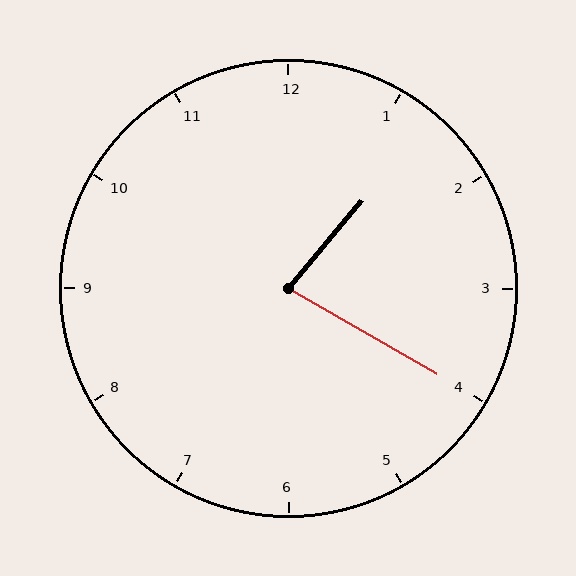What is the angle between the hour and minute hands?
Approximately 80 degrees.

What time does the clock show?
1:20.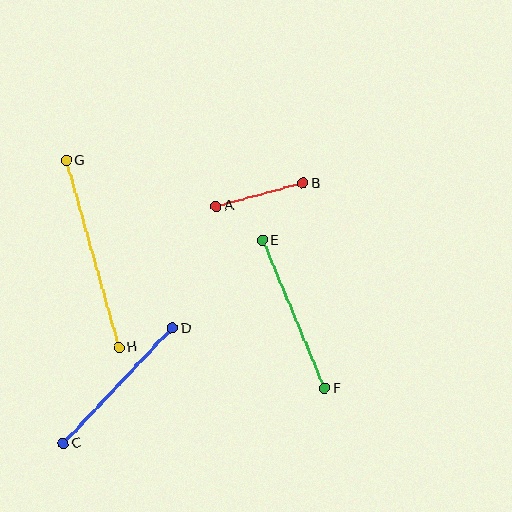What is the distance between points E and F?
The distance is approximately 160 pixels.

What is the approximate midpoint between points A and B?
The midpoint is at approximately (260, 195) pixels.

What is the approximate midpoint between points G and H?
The midpoint is at approximately (93, 254) pixels.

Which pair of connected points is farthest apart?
Points G and H are farthest apart.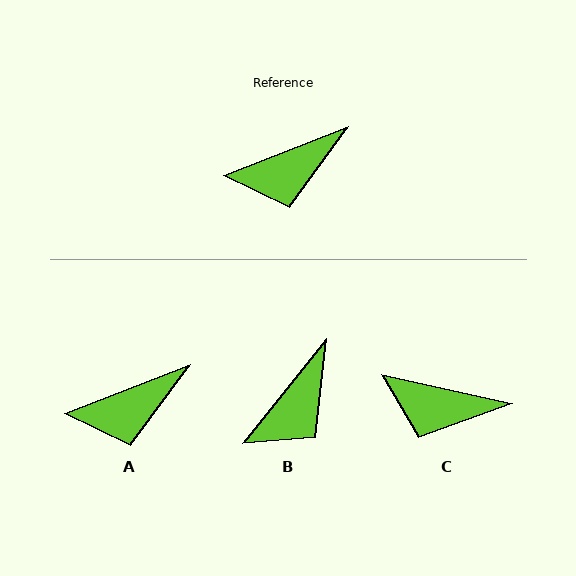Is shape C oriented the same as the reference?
No, it is off by about 34 degrees.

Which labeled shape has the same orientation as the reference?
A.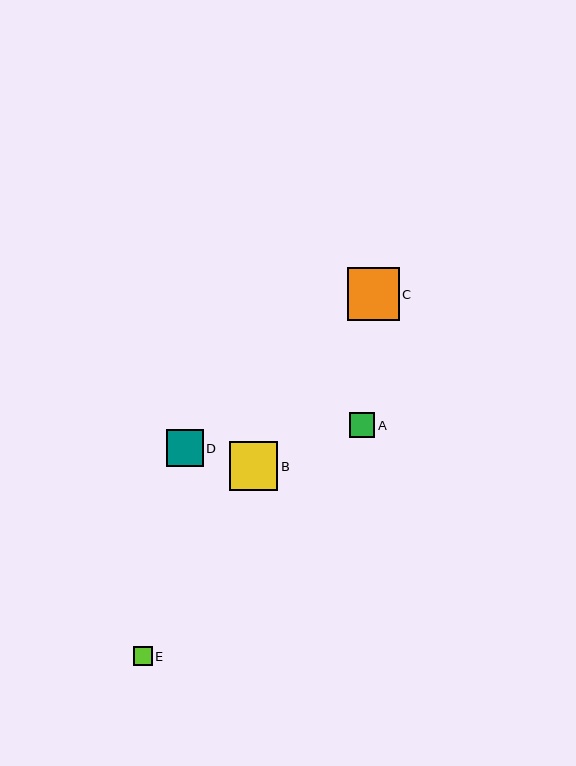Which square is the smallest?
Square E is the smallest with a size of approximately 19 pixels.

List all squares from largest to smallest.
From largest to smallest: C, B, D, A, E.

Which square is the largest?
Square C is the largest with a size of approximately 52 pixels.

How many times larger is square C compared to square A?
Square C is approximately 2.1 times the size of square A.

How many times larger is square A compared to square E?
Square A is approximately 1.3 times the size of square E.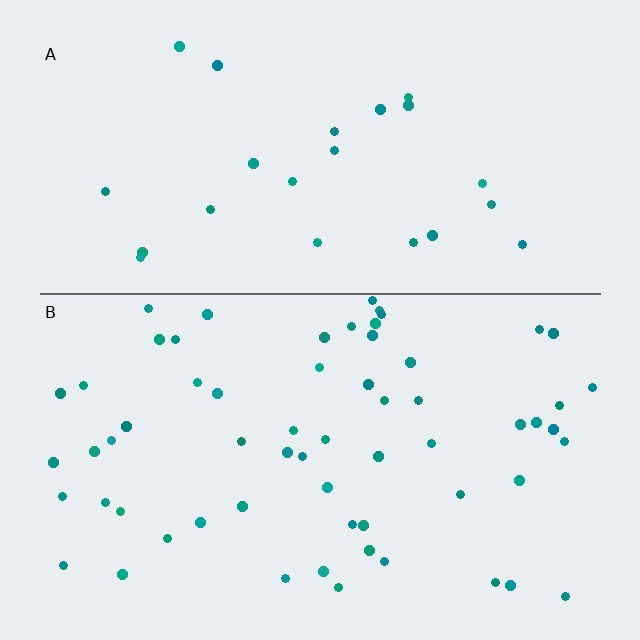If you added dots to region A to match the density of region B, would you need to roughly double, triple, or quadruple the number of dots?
Approximately triple.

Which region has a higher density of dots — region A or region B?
B (the bottom).